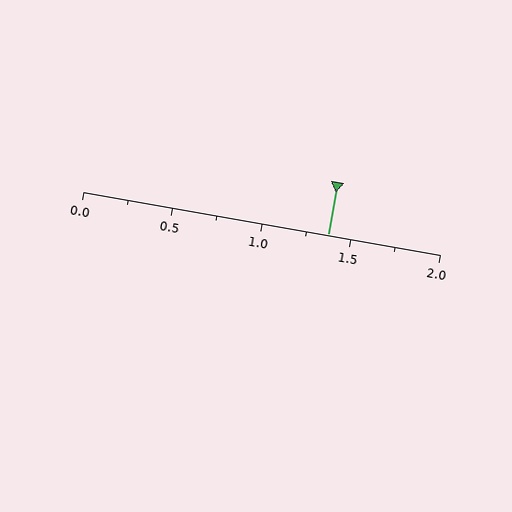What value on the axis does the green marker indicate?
The marker indicates approximately 1.38.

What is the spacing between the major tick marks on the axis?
The major ticks are spaced 0.5 apart.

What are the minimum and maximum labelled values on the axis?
The axis runs from 0.0 to 2.0.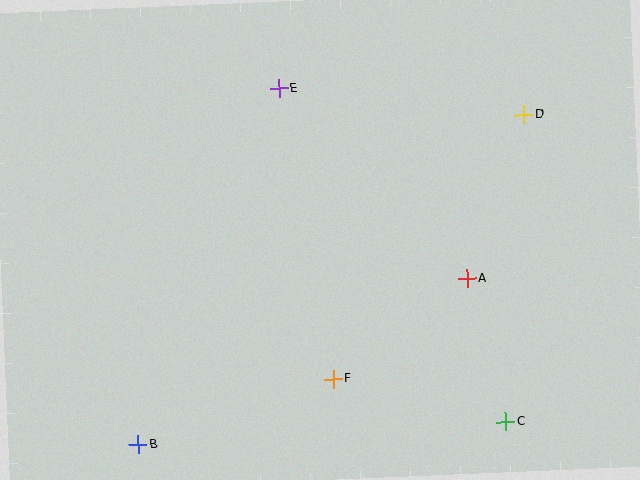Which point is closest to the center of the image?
Point F at (333, 379) is closest to the center.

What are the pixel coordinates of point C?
Point C is at (506, 422).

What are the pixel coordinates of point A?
Point A is at (467, 279).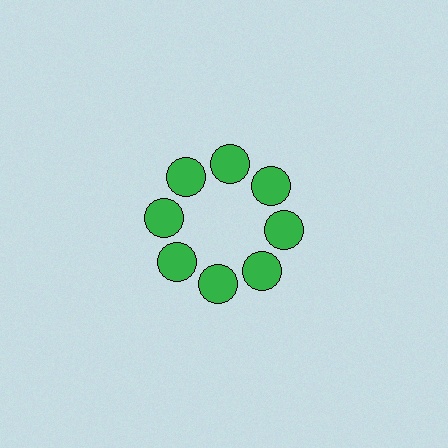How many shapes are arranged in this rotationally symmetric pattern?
There are 8 shapes, arranged in 8 groups of 1.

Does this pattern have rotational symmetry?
Yes, this pattern has 8-fold rotational symmetry. It looks the same after rotating 45 degrees around the center.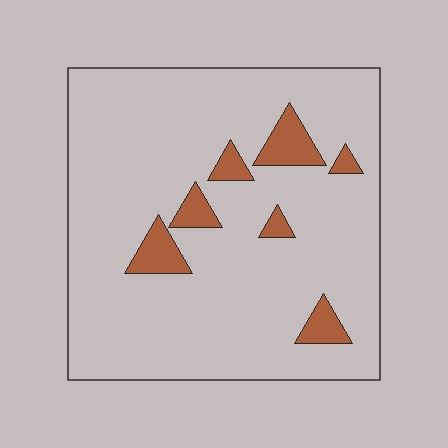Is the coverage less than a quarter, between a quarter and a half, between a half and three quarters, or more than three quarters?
Less than a quarter.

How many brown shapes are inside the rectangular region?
7.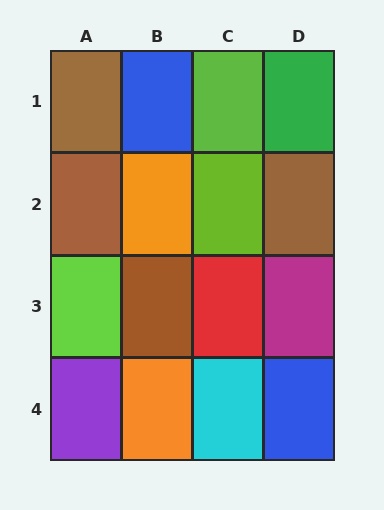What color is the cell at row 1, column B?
Blue.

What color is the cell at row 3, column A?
Lime.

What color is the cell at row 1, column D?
Green.